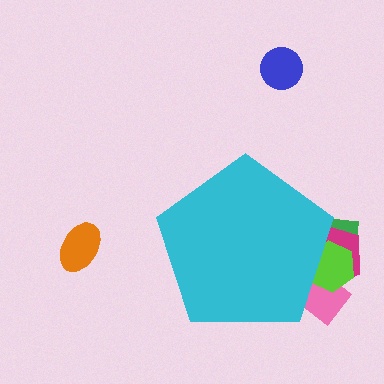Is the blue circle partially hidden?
No, the blue circle is fully visible.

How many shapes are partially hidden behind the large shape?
4 shapes are partially hidden.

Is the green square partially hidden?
Yes, the green square is partially hidden behind the cyan pentagon.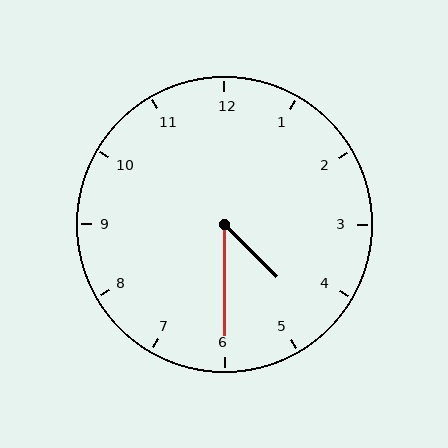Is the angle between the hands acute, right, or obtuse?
It is acute.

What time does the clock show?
4:30.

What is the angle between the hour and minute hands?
Approximately 45 degrees.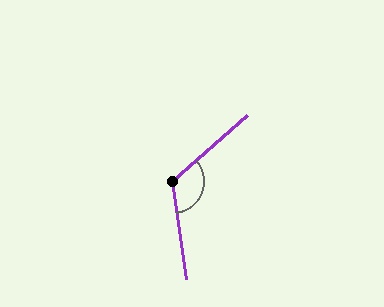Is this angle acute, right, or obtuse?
It is obtuse.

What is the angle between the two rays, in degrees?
Approximately 124 degrees.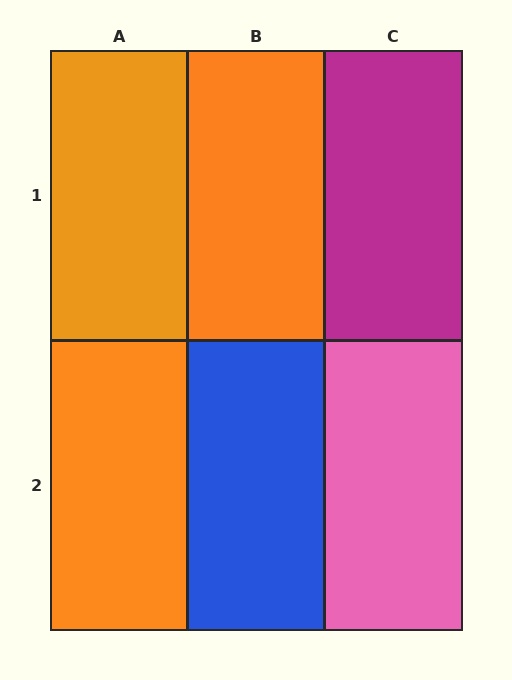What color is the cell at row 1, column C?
Magenta.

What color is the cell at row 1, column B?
Orange.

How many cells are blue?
1 cell is blue.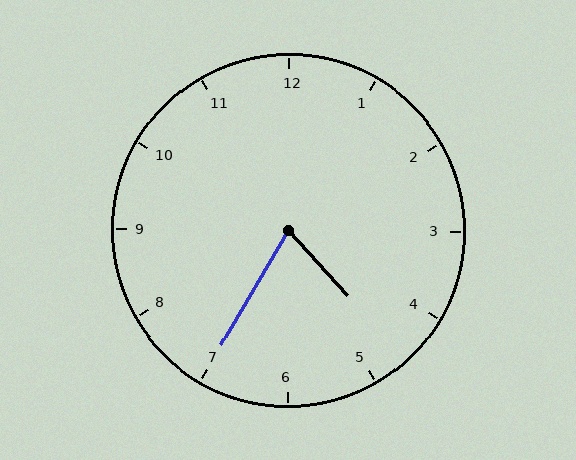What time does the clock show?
4:35.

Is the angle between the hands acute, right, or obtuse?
It is acute.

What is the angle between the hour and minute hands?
Approximately 72 degrees.